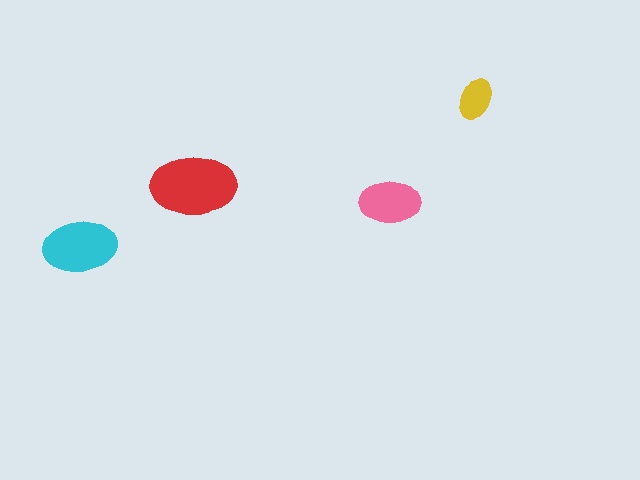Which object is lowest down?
The cyan ellipse is bottommost.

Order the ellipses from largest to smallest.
the red one, the cyan one, the pink one, the yellow one.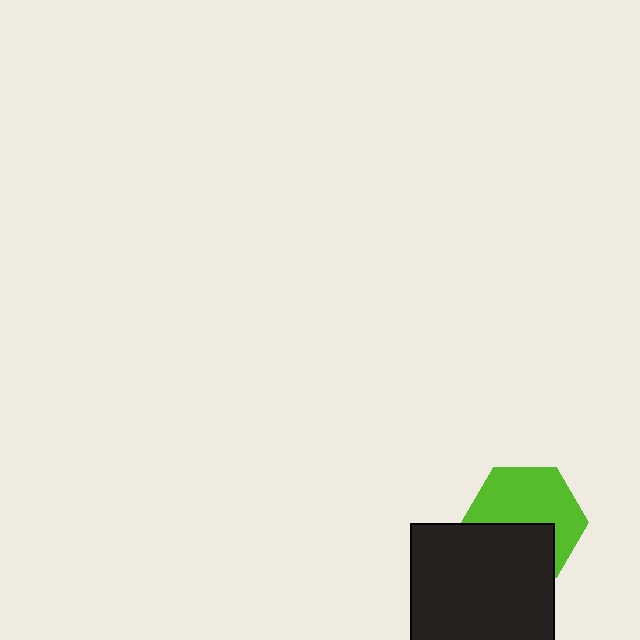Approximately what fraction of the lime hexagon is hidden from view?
Roughly 40% of the lime hexagon is hidden behind the black square.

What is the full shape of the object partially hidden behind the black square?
The partially hidden object is a lime hexagon.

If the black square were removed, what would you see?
You would see the complete lime hexagon.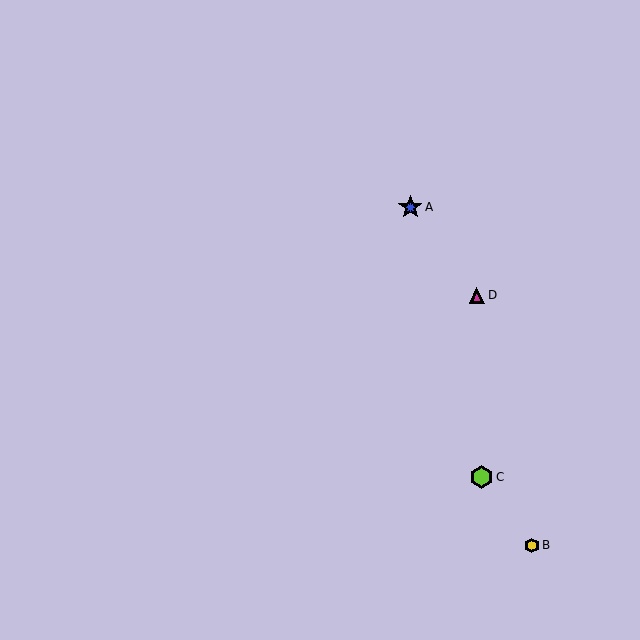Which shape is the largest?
The blue star (labeled A) is the largest.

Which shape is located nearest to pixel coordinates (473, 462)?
The lime hexagon (labeled C) at (482, 477) is nearest to that location.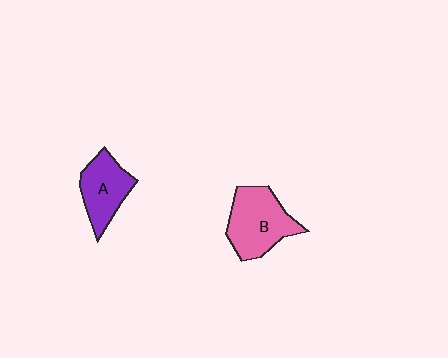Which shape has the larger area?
Shape B (pink).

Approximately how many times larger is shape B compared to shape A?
Approximately 1.3 times.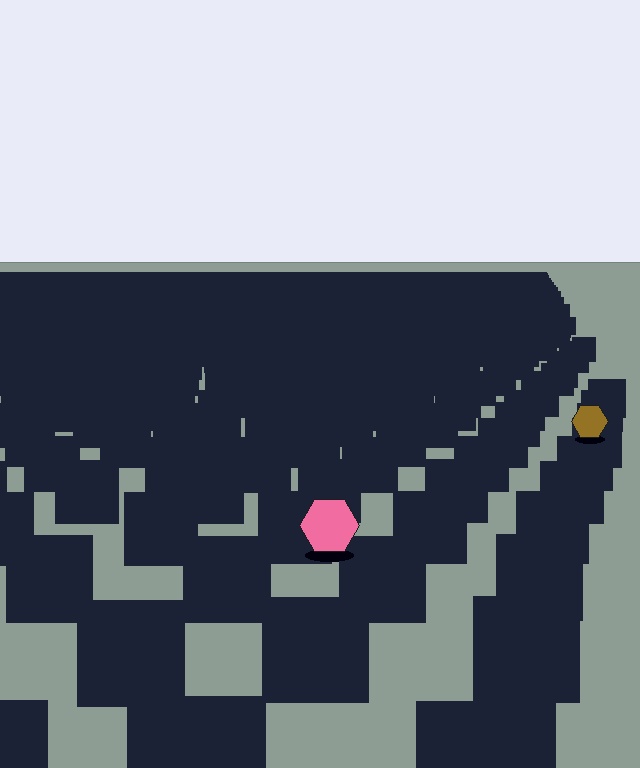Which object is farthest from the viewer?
The brown hexagon is farthest from the viewer. It appears smaller and the ground texture around it is denser.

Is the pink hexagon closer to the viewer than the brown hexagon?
Yes. The pink hexagon is closer — you can tell from the texture gradient: the ground texture is coarser near it.